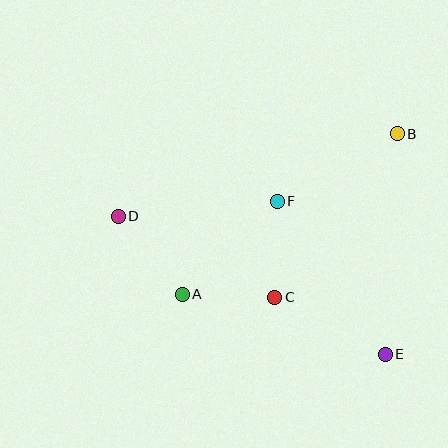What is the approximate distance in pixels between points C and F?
The distance between C and F is approximately 96 pixels.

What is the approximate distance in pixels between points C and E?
The distance between C and E is approximately 124 pixels.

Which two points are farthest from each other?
Points D and E are farthest from each other.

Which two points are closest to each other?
Points A and C are closest to each other.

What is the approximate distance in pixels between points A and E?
The distance between A and E is approximately 212 pixels.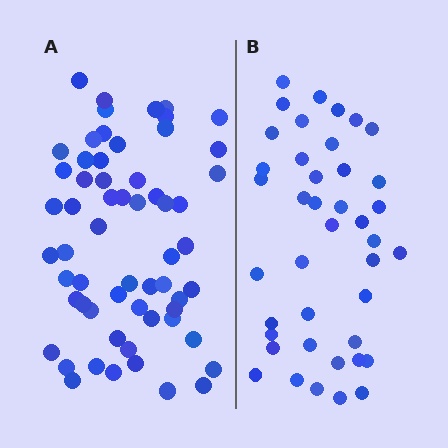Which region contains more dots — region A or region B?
Region A (the left region) has more dots.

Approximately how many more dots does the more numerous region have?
Region A has approximately 20 more dots than region B.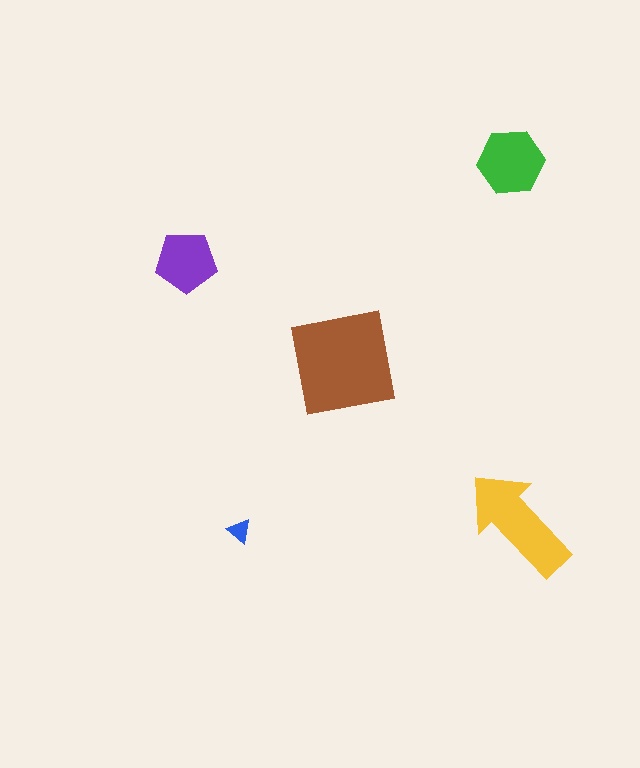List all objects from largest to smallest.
The brown square, the yellow arrow, the green hexagon, the purple pentagon, the blue triangle.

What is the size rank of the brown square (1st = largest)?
1st.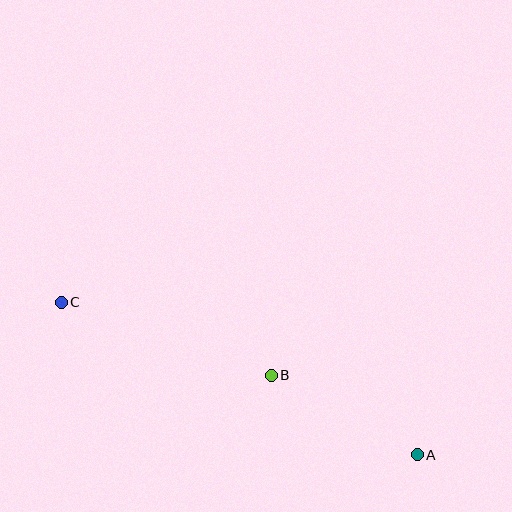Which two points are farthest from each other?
Points A and C are farthest from each other.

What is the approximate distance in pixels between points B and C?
The distance between B and C is approximately 222 pixels.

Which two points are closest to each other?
Points A and B are closest to each other.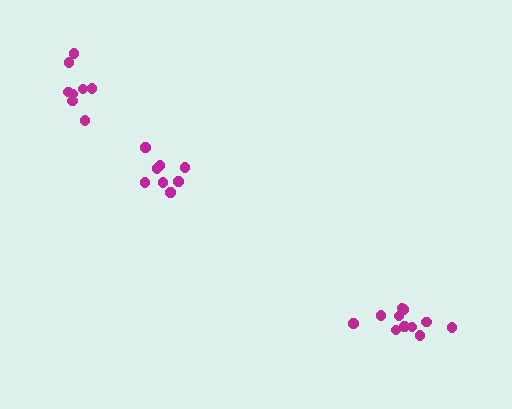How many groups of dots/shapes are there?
There are 3 groups.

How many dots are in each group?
Group 1: 8 dots, Group 2: 12 dots, Group 3: 8 dots (28 total).